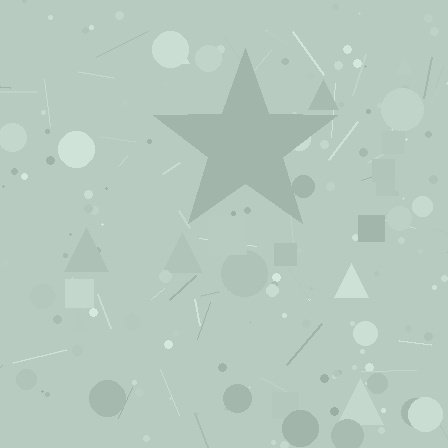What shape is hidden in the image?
A star is hidden in the image.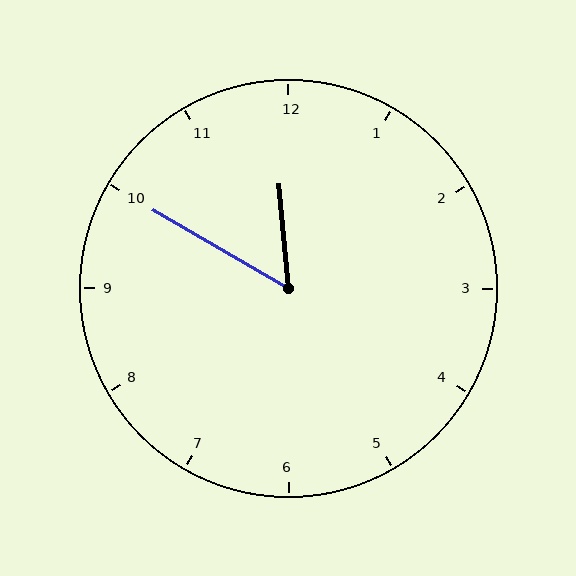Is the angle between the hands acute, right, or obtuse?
It is acute.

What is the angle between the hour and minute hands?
Approximately 55 degrees.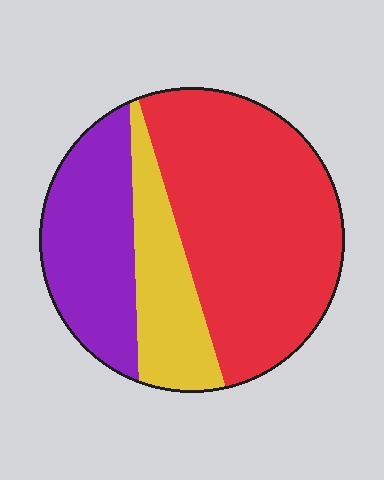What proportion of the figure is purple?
Purple takes up about one quarter (1/4) of the figure.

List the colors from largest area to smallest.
From largest to smallest: red, purple, yellow.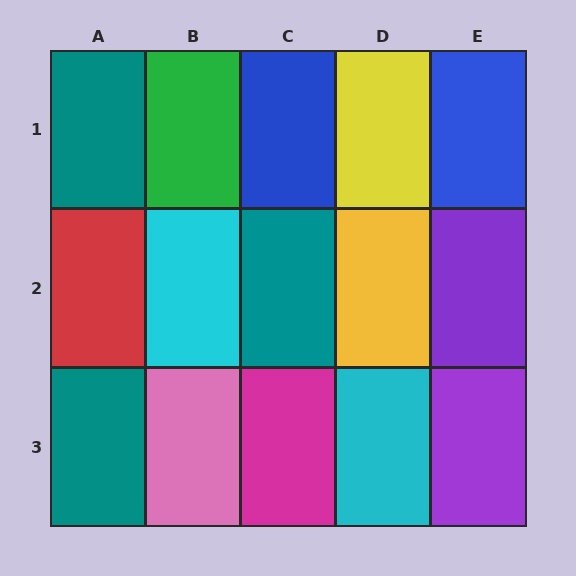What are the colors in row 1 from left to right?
Teal, green, blue, yellow, blue.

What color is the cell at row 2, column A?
Red.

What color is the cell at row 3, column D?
Cyan.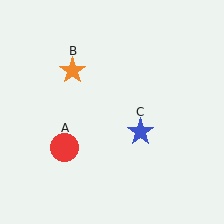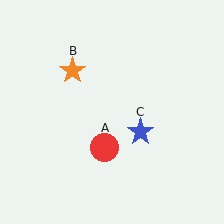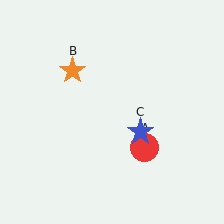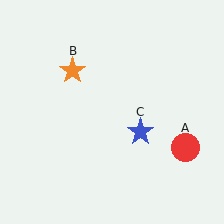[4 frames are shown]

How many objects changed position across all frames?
1 object changed position: red circle (object A).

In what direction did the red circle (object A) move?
The red circle (object A) moved right.